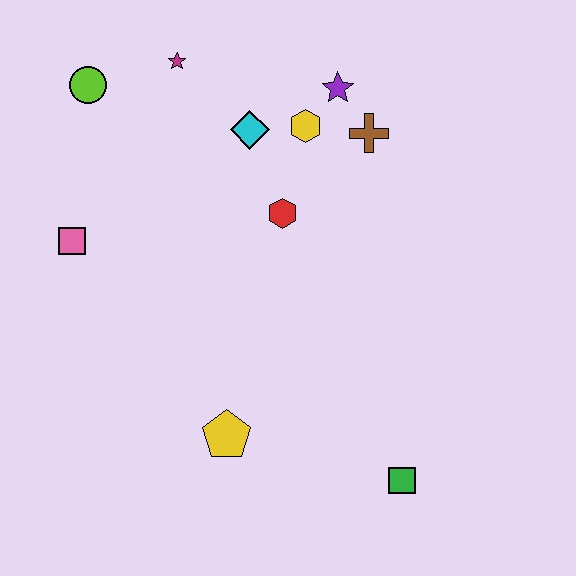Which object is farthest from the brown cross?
The green square is farthest from the brown cross.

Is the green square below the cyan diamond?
Yes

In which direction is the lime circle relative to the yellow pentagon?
The lime circle is above the yellow pentagon.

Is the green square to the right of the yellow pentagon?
Yes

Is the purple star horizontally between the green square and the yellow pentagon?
Yes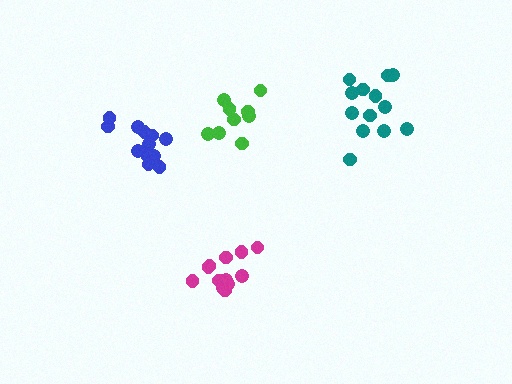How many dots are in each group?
Group 1: 9 dots, Group 2: 13 dots, Group 3: 13 dots, Group 4: 12 dots (47 total).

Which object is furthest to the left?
The blue cluster is leftmost.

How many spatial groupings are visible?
There are 4 spatial groupings.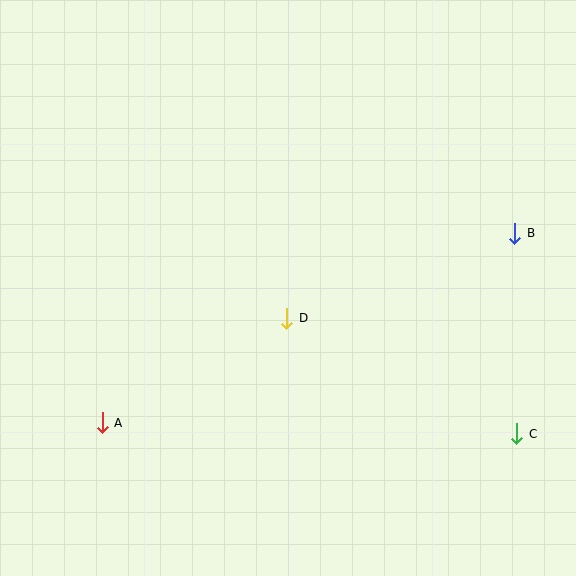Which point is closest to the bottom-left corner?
Point A is closest to the bottom-left corner.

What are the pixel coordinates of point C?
Point C is at (517, 434).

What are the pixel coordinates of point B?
Point B is at (515, 233).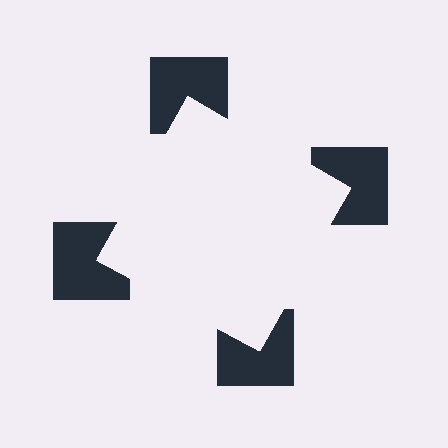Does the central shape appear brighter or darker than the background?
It typically appears slightly brighter than the background, even though no actual brightness change is drawn.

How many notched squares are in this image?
There are 4 — one at each vertex of the illusory square.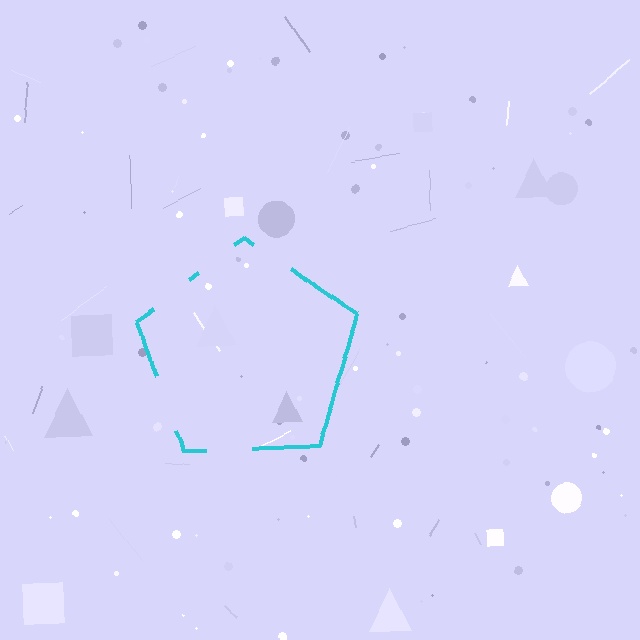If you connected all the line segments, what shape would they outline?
They would outline a pentagon.